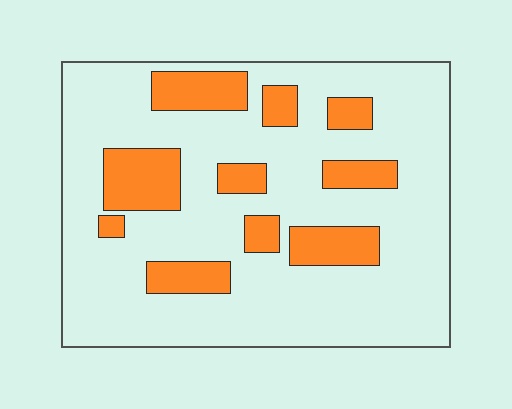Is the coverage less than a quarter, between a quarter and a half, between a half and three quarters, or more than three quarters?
Less than a quarter.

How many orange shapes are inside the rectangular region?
10.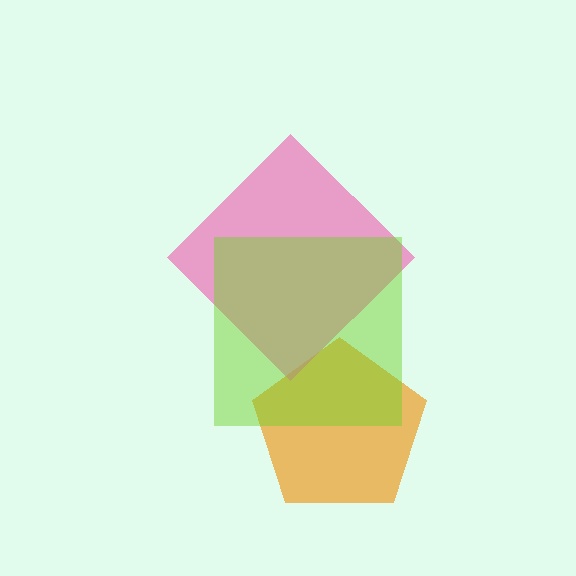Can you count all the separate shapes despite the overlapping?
Yes, there are 3 separate shapes.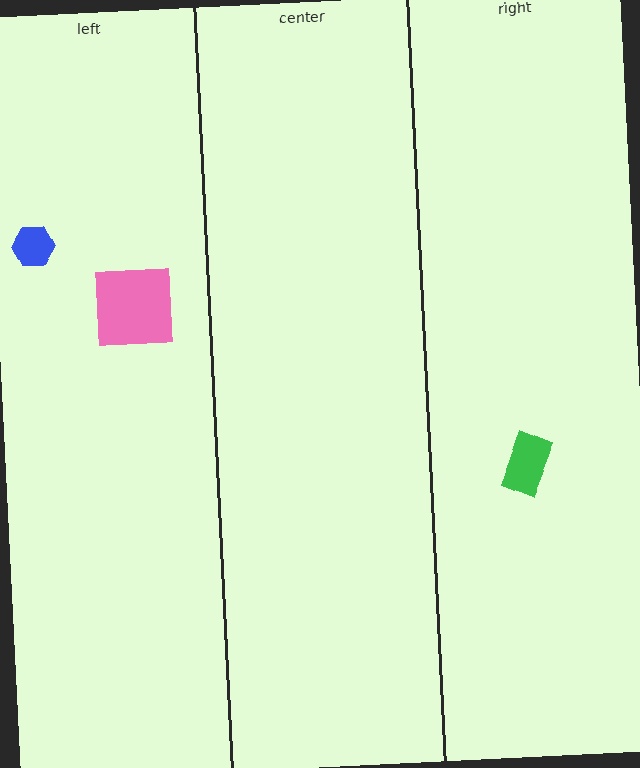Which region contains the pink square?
The left region.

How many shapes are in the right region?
1.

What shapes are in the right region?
The green rectangle.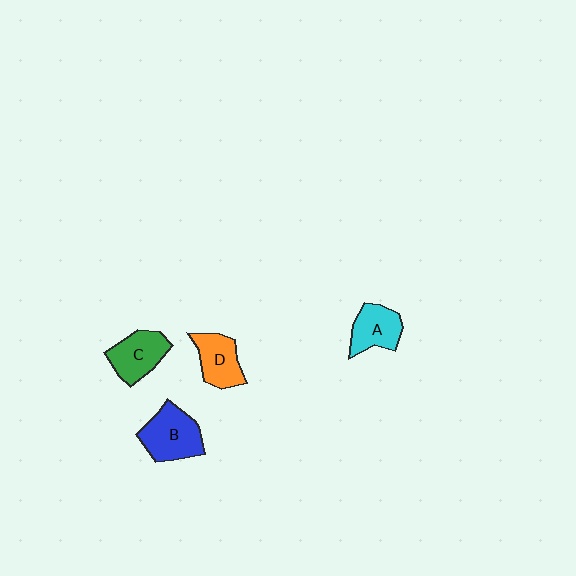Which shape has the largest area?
Shape B (blue).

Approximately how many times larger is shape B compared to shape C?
Approximately 1.2 times.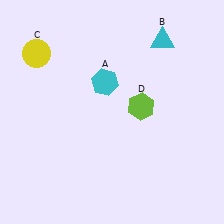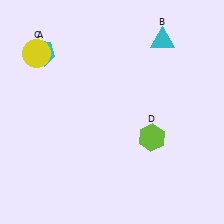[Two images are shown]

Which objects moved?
The objects that moved are: the cyan hexagon (A), the lime hexagon (D).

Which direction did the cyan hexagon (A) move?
The cyan hexagon (A) moved left.